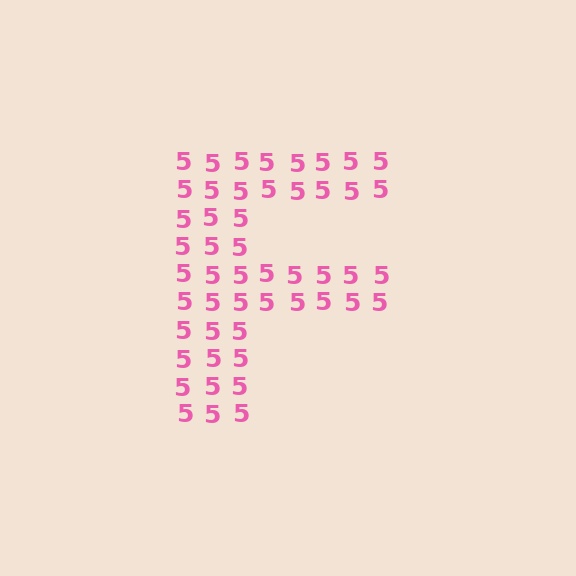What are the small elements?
The small elements are digit 5's.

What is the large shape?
The large shape is the letter F.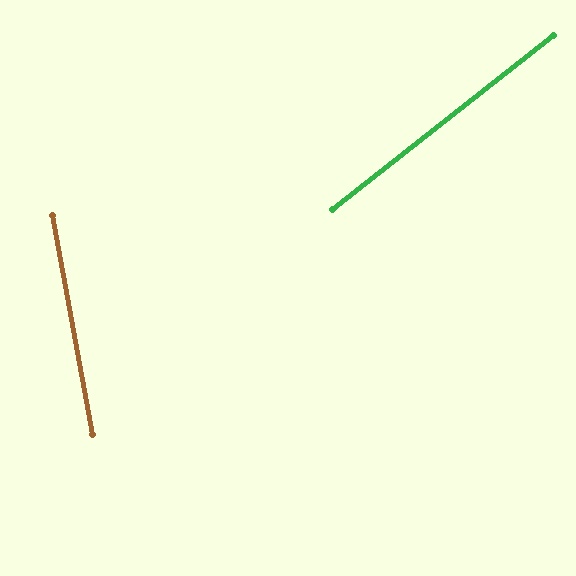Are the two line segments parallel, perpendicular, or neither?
Neither parallel nor perpendicular — they differ by about 62°.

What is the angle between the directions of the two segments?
Approximately 62 degrees.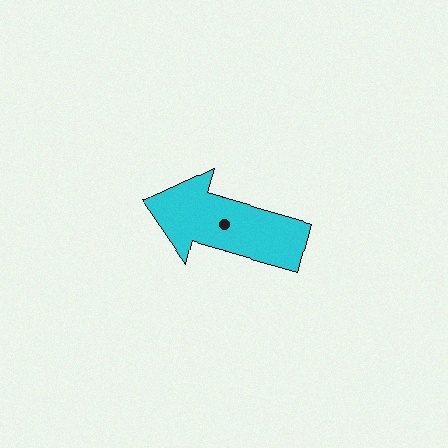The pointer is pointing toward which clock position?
Roughly 10 o'clock.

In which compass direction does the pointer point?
West.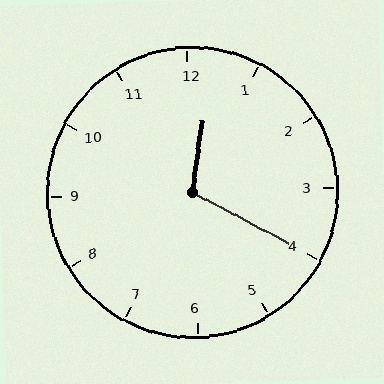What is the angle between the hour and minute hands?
Approximately 110 degrees.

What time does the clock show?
12:20.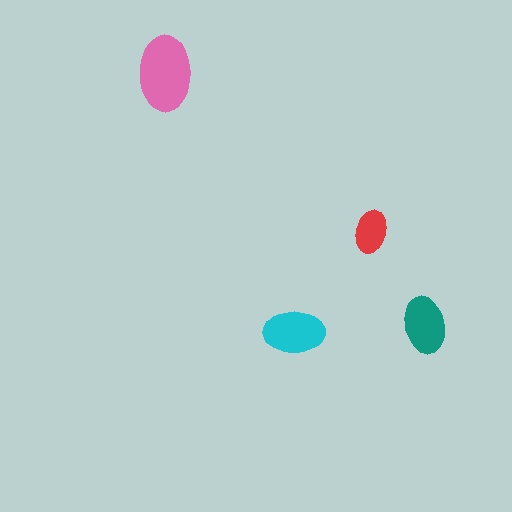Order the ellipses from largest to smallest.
the pink one, the cyan one, the teal one, the red one.